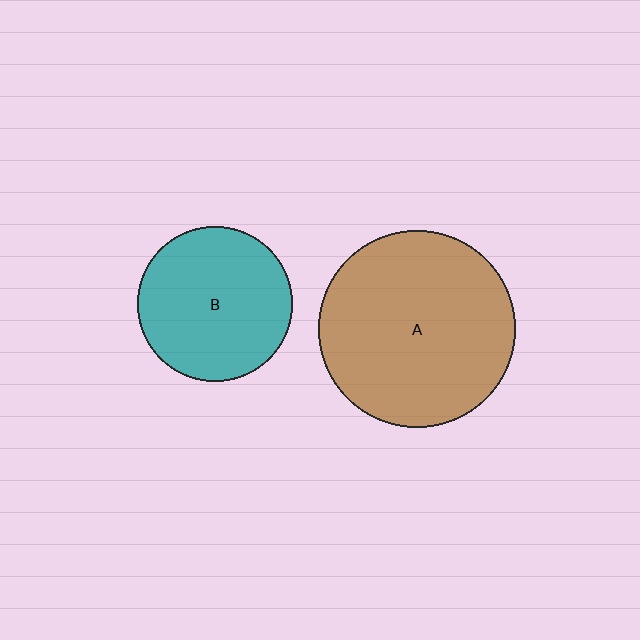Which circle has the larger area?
Circle A (brown).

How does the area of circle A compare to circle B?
Approximately 1.6 times.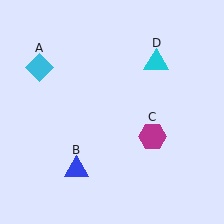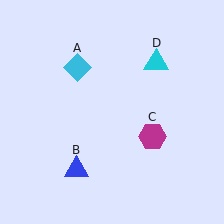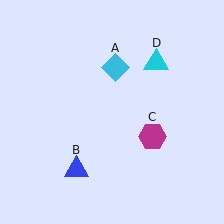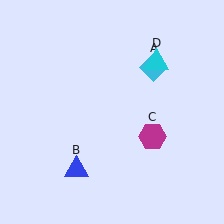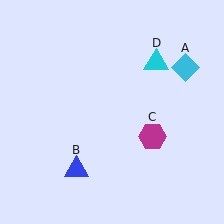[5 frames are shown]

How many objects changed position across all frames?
1 object changed position: cyan diamond (object A).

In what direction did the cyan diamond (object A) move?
The cyan diamond (object A) moved right.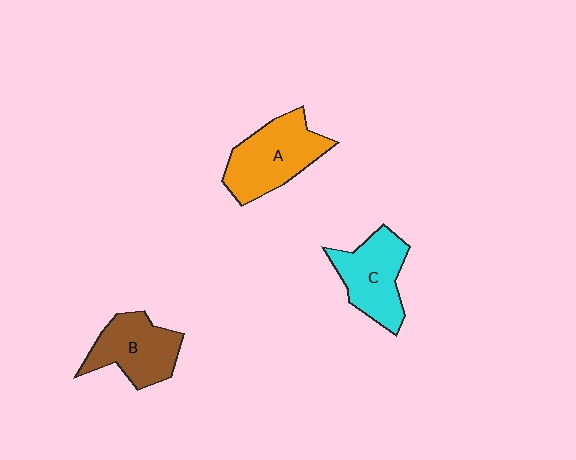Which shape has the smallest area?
Shape B (brown).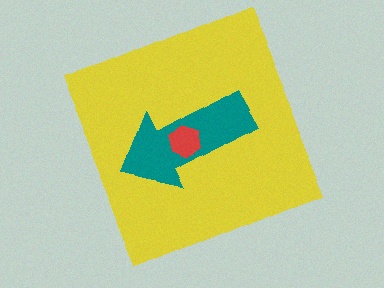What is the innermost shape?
The red hexagon.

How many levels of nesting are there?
3.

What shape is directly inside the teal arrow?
The red hexagon.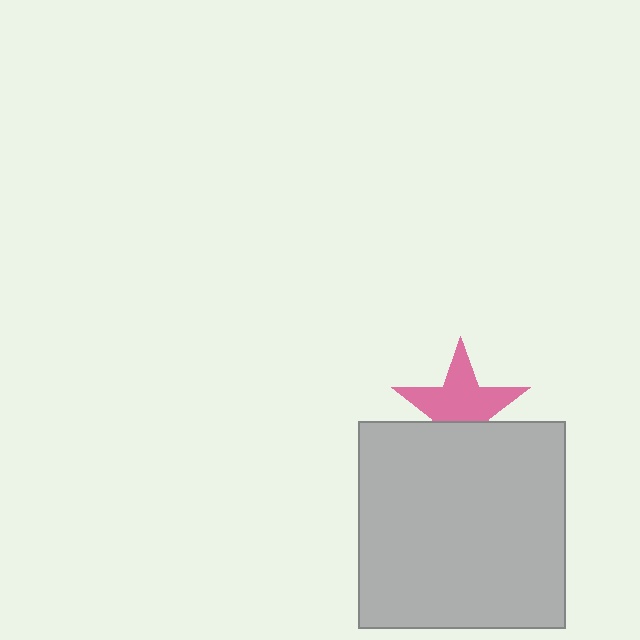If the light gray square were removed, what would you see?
You would see the complete pink star.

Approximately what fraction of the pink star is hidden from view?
Roughly 34% of the pink star is hidden behind the light gray square.